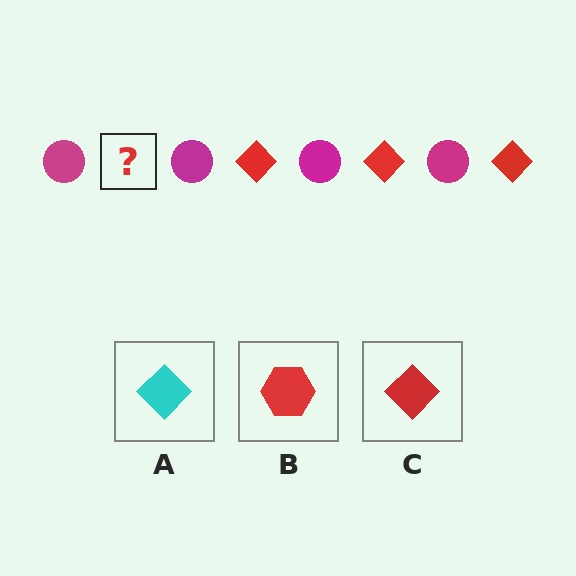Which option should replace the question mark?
Option C.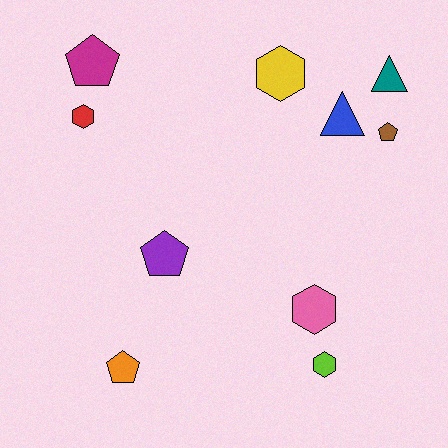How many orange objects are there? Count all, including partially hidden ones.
There is 1 orange object.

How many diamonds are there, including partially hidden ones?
There are no diamonds.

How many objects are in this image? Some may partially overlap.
There are 10 objects.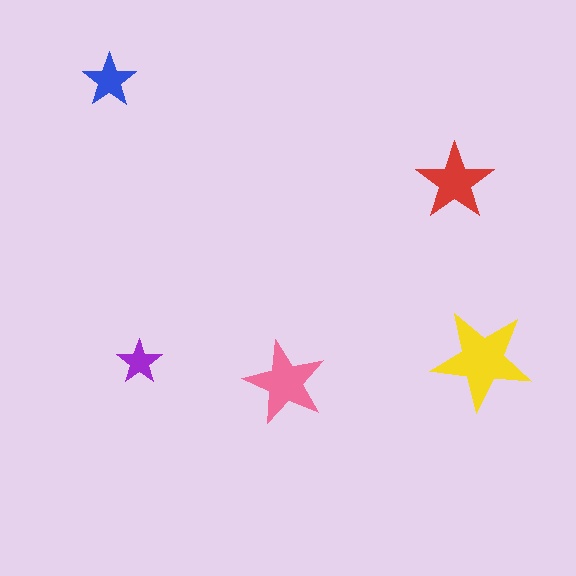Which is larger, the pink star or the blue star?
The pink one.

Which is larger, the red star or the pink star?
The pink one.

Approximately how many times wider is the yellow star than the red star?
About 1.5 times wider.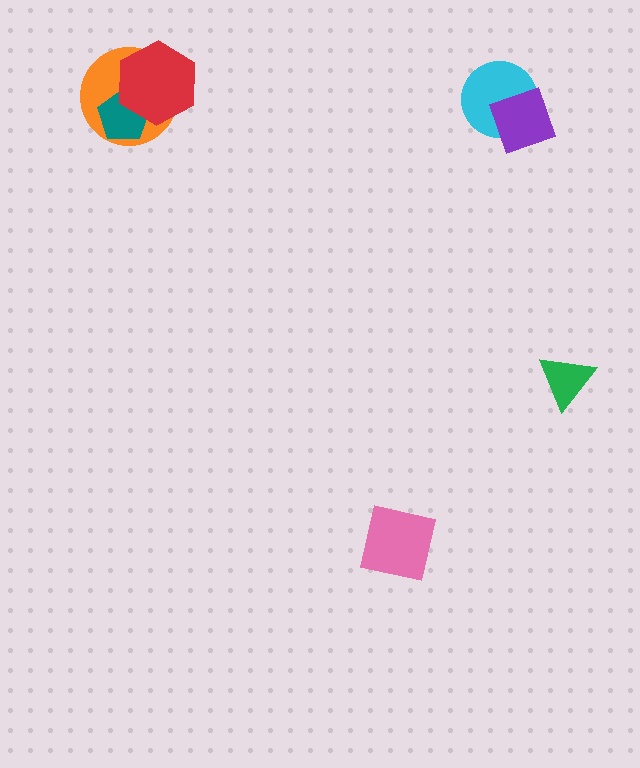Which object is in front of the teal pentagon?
The red hexagon is in front of the teal pentagon.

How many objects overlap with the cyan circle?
1 object overlaps with the cyan circle.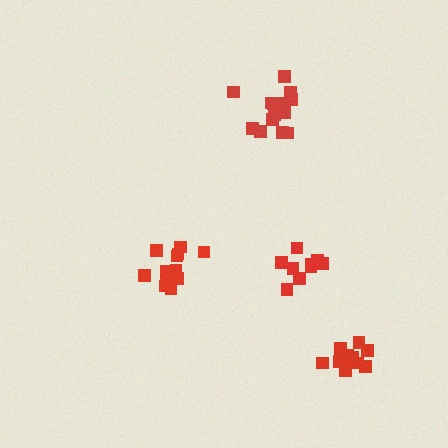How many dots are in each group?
Group 1: 11 dots, Group 2: 9 dots, Group 3: 15 dots, Group 4: 13 dots (48 total).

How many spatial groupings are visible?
There are 4 spatial groupings.